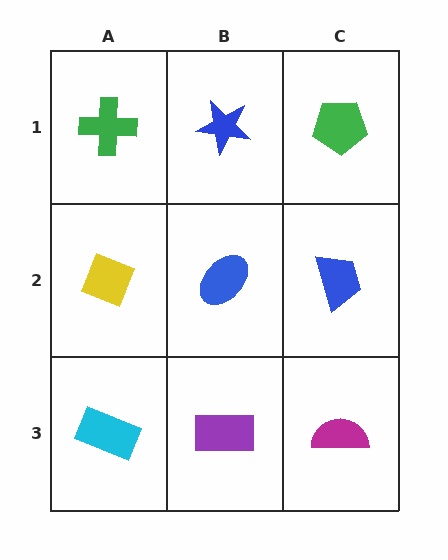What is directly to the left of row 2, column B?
A yellow diamond.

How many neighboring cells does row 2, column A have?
3.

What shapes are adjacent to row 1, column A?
A yellow diamond (row 2, column A), a blue star (row 1, column B).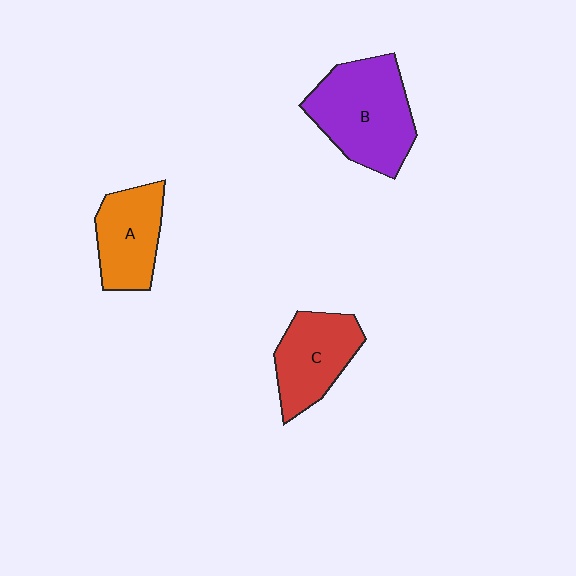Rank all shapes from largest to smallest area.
From largest to smallest: B (purple), C (red), A (orange).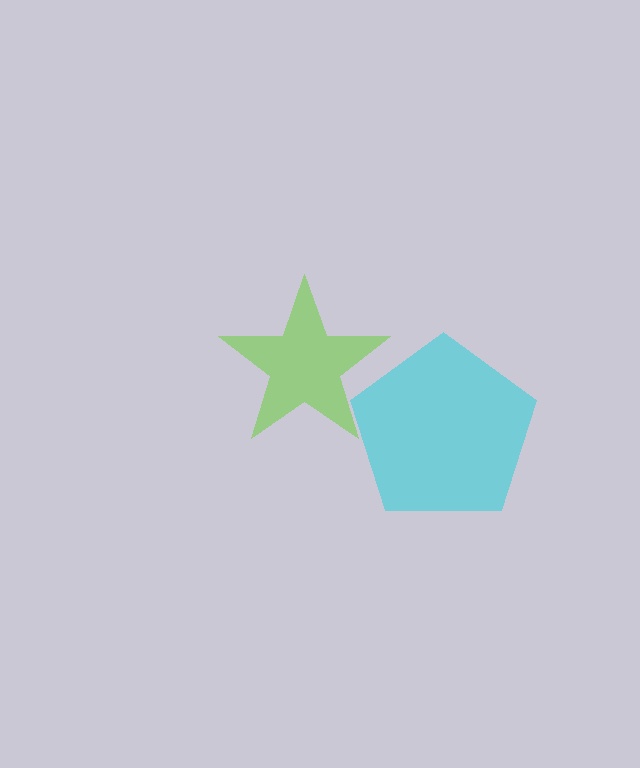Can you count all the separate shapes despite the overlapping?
Yes, there are 2 separate shapes.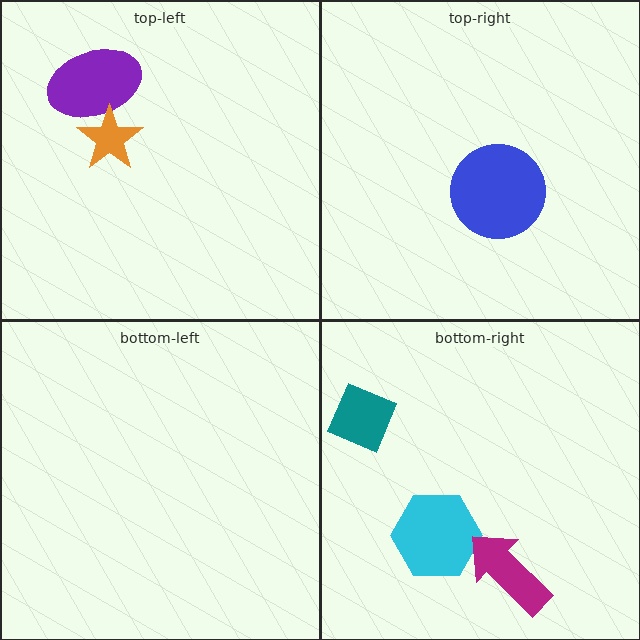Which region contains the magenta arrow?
The bottom-right region.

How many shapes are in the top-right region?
1.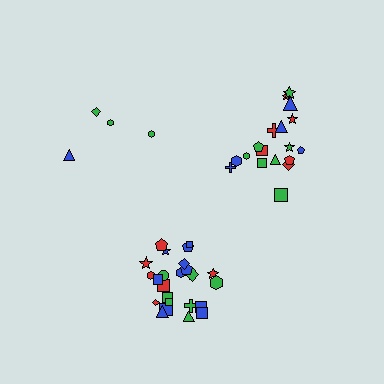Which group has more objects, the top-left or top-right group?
The top-right group.